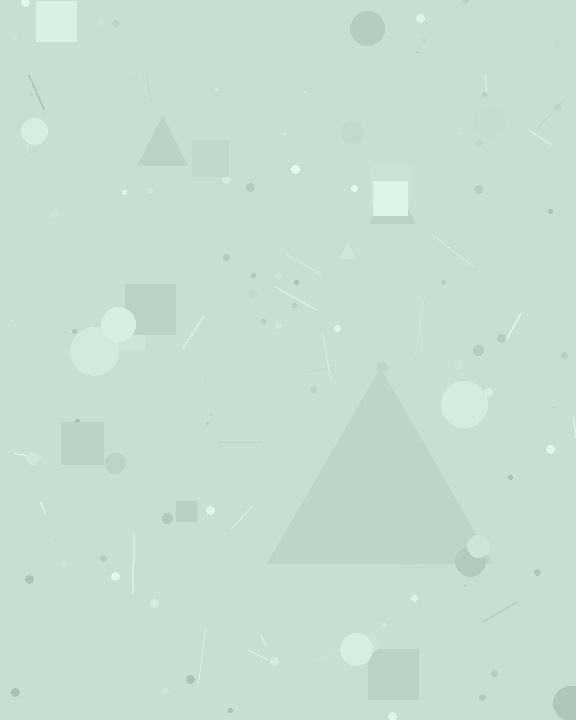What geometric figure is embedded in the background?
A triangle is embedded in the background.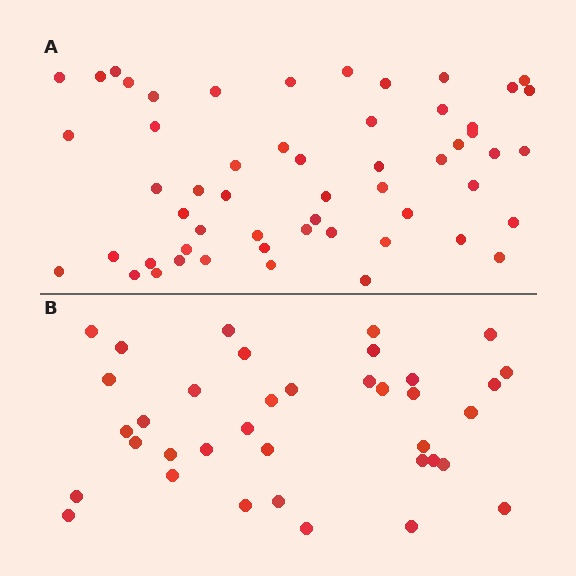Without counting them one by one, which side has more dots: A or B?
Region A (the top region) has more dots.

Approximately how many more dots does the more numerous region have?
Region A has approximately 20 more dots than region B.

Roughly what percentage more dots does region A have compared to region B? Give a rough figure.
About 50% more.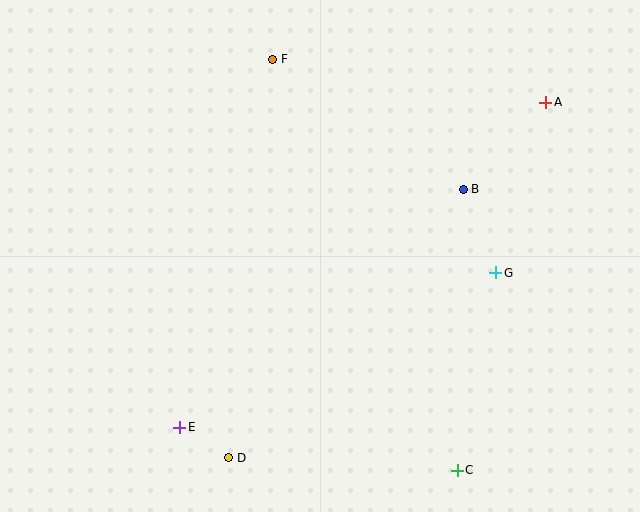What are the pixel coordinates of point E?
Point E is at (180, 427).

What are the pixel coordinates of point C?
Point C is at (457, 470).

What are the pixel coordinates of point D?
Point D is at (229, 458).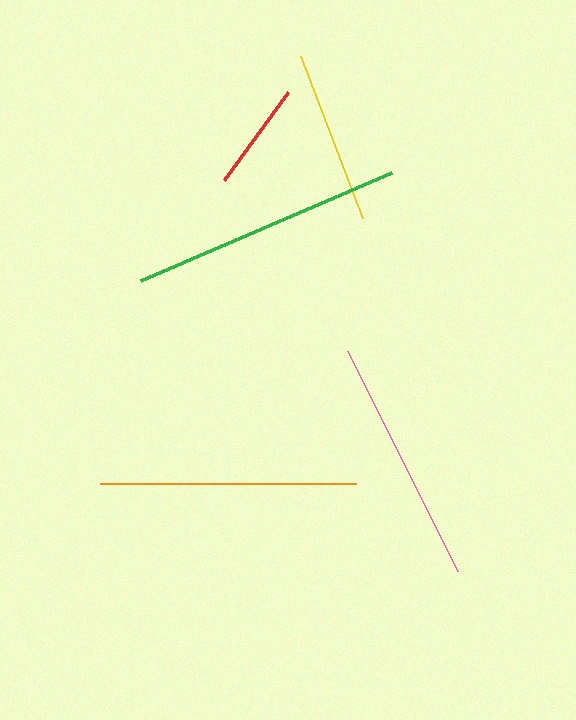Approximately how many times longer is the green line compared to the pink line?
The green line is approximately 1.1 times the length of the pink line.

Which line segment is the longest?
The green line is the longest at approximately 273 pixels.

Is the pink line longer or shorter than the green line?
The green line is longer than the pink line.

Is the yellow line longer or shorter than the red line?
The yellow line is longer than the red line.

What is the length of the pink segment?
The pink segment is approximately 246 pixels long.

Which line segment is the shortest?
The red line is the shortest at approximately 109 pixels.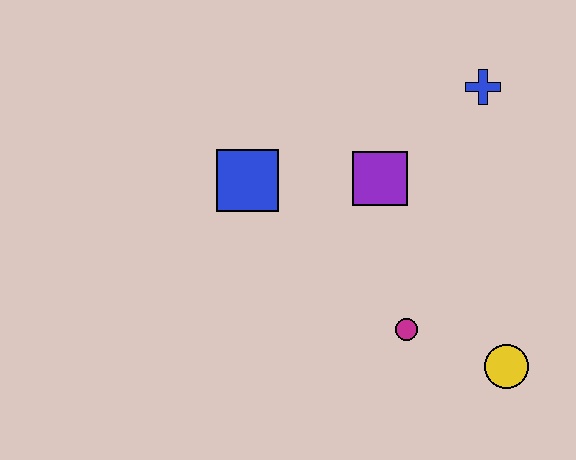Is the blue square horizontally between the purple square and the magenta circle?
No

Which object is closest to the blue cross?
The purple square is closest to the blue cross.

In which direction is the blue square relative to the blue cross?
The blue square is to the left of the blue cross.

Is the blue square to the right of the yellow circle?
No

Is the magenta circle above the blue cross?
No